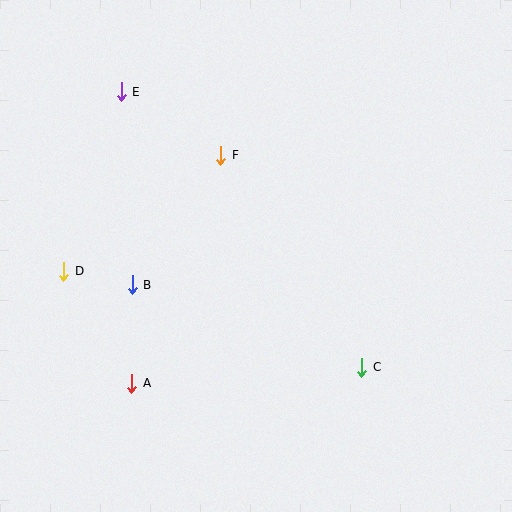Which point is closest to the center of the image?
Point F at (221, 155) is closest to the center.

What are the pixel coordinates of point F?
Point F is at (221, 155).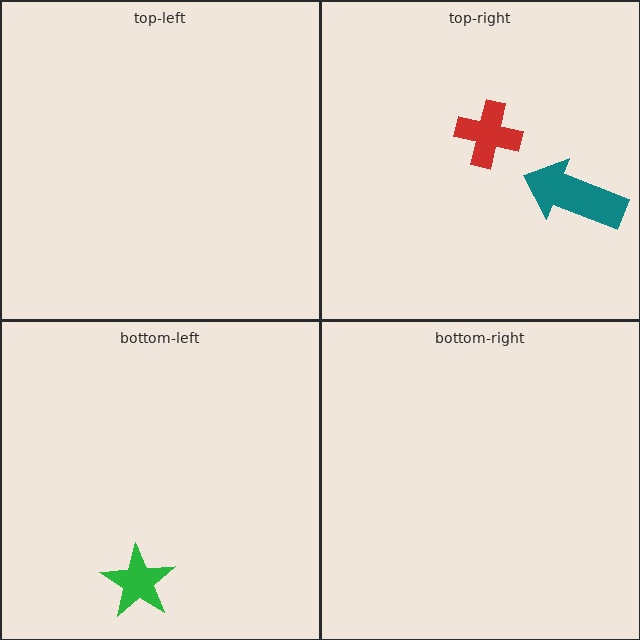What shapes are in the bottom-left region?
The green star.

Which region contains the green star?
The bottom-left region.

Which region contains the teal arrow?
The top-right region.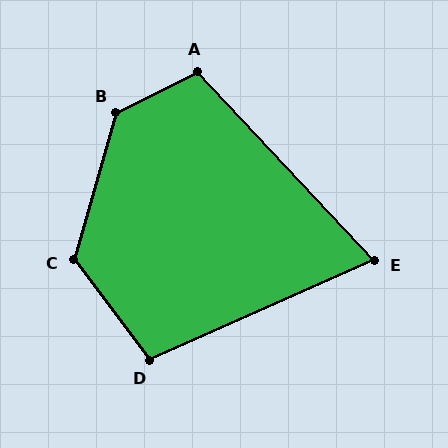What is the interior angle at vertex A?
Approximately 106 degrees (obtuse).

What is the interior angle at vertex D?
Approximately 103 degrees (obtuse).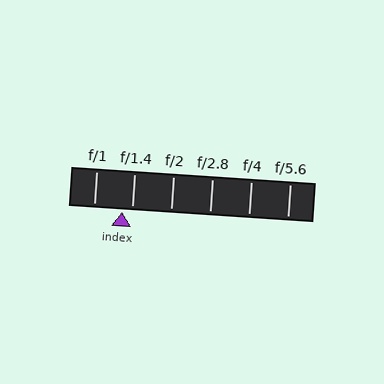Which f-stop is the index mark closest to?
The index mark is closest to f/1.4.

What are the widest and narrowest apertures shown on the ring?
The widest aperture shown is f/1 and the narrowest is f/5.6.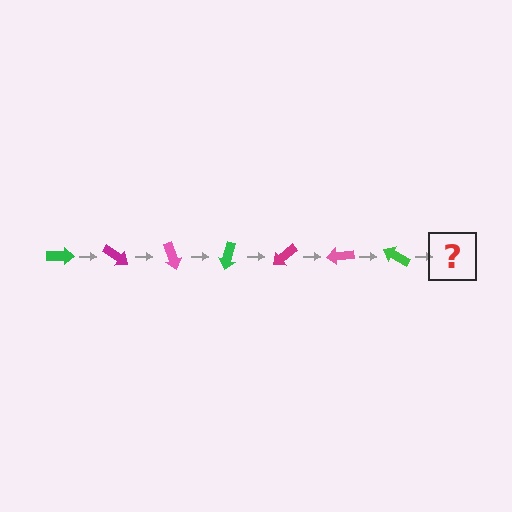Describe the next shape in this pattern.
It should be a magenta arrow, rotated 245 degrees from the start.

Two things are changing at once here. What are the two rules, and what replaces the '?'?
The two rules are that it rotates 35 degrees each step and the color cycles through green, magenta, and pink. The '?' should be a magenta arrow, rotated 245 degrees from the start.